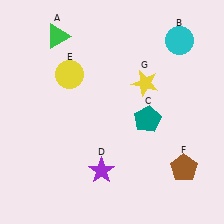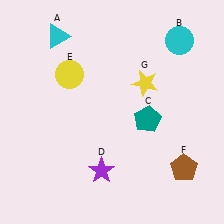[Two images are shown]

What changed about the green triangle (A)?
In Image 1, A is green. In Image 2, it changed to cyan.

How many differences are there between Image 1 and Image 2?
There is 1 difference between the two images.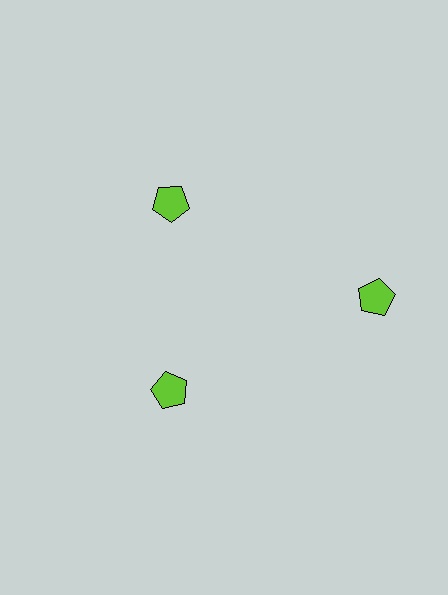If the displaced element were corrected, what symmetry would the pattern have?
It would have 3-fold rotational symmetry — the pattern would map onto itself every 120 degrees.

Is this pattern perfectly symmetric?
No. The 3 lime pentagons are arranged in a ring, but one element near the 3 o'clock position is pushed outward from the center, breaking the 3-fold rotational symmetry.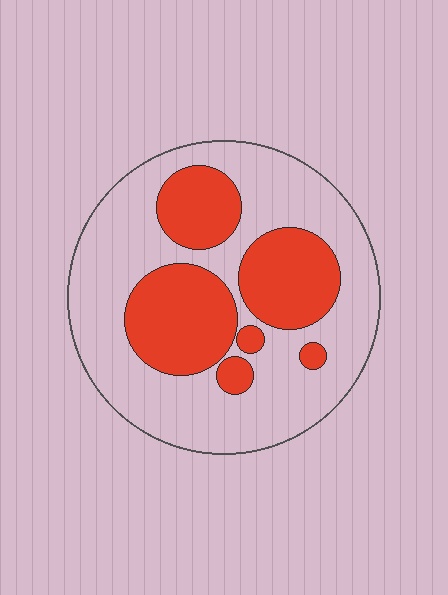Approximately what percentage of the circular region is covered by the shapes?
Approximately 35%.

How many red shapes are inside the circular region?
6.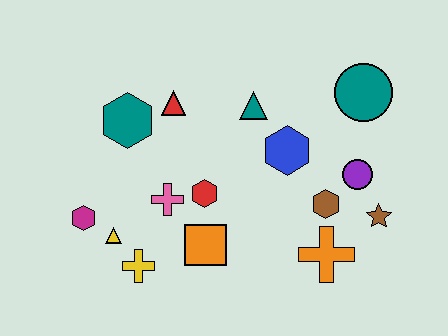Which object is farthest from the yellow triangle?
The teal circle is farthest from the yellow triangle.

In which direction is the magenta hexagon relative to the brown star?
The magenta hexagon is to the left of the brown star.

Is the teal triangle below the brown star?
No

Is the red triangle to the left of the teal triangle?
Yes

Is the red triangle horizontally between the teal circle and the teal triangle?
No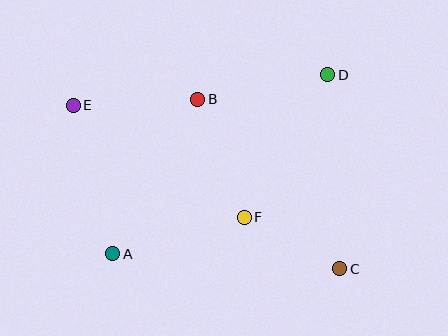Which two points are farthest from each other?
Points C and E are farthest from each other.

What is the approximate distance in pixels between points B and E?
The distance between B and E is approximately 124 pixels.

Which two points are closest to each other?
Points C and F are closest to each other.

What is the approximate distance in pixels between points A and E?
The distance between A and E is approximately 153 pixels.